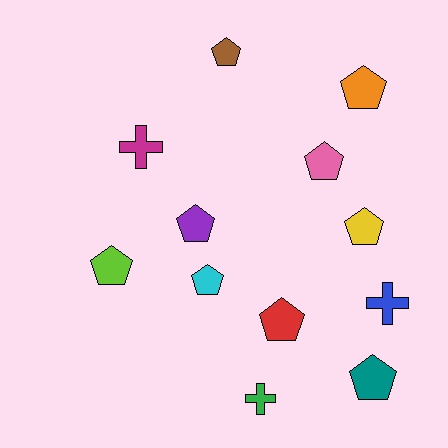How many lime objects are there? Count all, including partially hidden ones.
There is 1 lime object.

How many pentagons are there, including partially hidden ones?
There are 9 pentagons.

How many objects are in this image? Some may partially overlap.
There are 12 objects.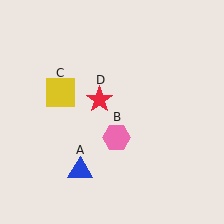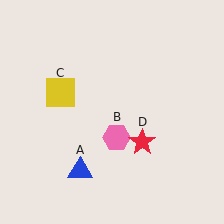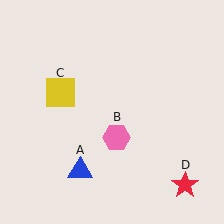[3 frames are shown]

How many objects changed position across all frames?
1 object changed position: red star (object D).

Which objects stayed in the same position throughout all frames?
Blue triangle (object A) and pink hexagon (object B) and yellow square (object C) remained stationary.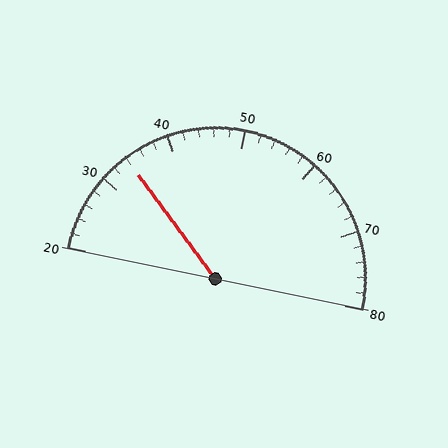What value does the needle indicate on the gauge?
The needle indicates approximately 34.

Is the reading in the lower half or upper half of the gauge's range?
The reading is in the lower half of the range (20 to 80).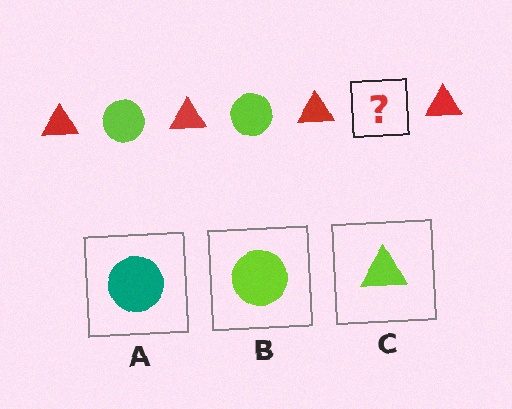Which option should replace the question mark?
Option B.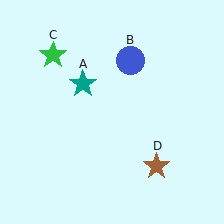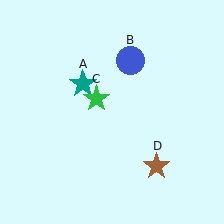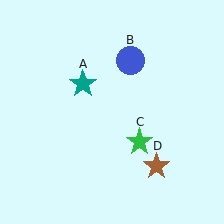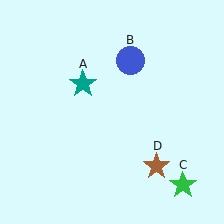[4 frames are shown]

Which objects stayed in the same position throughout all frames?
Teal star (object A) and blue circle (object B) and brown star (object D) remained stationary.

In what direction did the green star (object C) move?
The green star (object C) moved down and to the right.